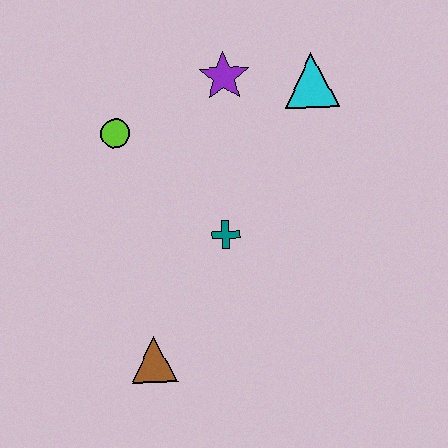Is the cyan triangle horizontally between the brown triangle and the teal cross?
No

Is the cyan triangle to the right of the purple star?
Yes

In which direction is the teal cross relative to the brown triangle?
The teal cross is above the brown triangle.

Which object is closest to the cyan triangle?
The purple star is closest to the cyan triangle.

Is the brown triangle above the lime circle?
No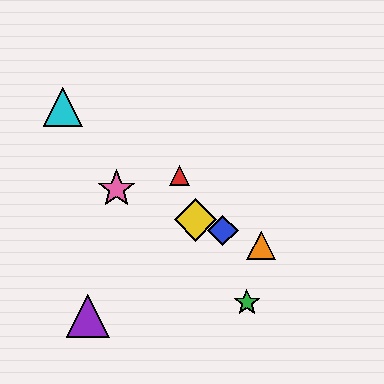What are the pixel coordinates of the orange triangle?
The orange triangle is at (261, 245).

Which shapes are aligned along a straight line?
The blue diamond, the yellow diamond, the orange triangle, the pink star are aligned along a straight line.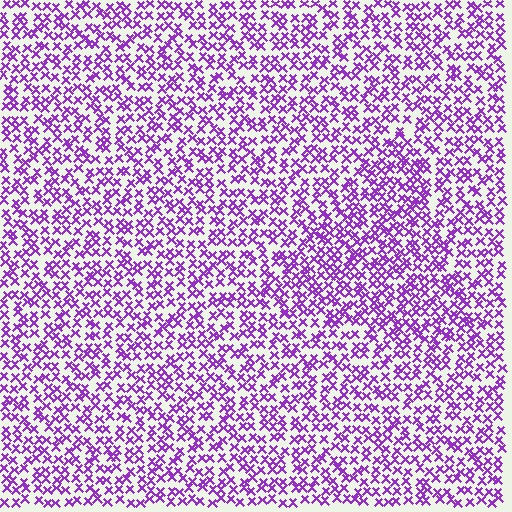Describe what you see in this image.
The image contains small purple elements arranged at two different densities. A triangle-shaped region is visible where the elements are more densely packed than the surrounding area.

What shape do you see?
I see a triangle.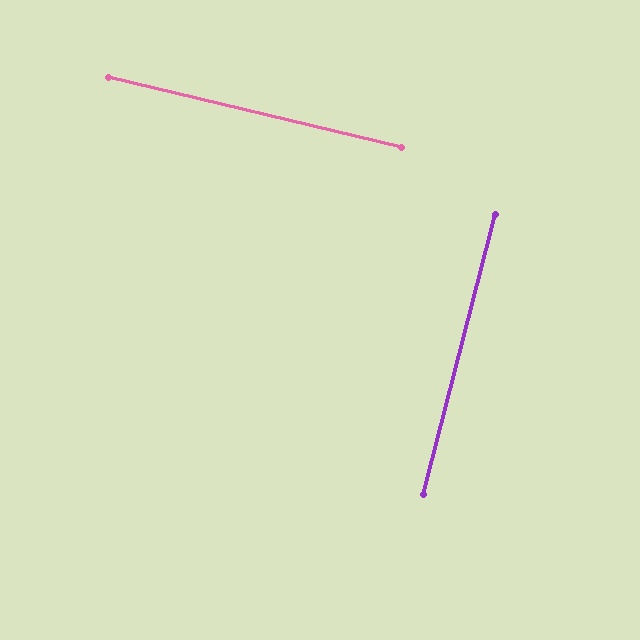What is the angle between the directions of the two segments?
Approximately 89 degrees.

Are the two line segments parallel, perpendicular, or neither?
Perpendicular — they meet at approximately 89°.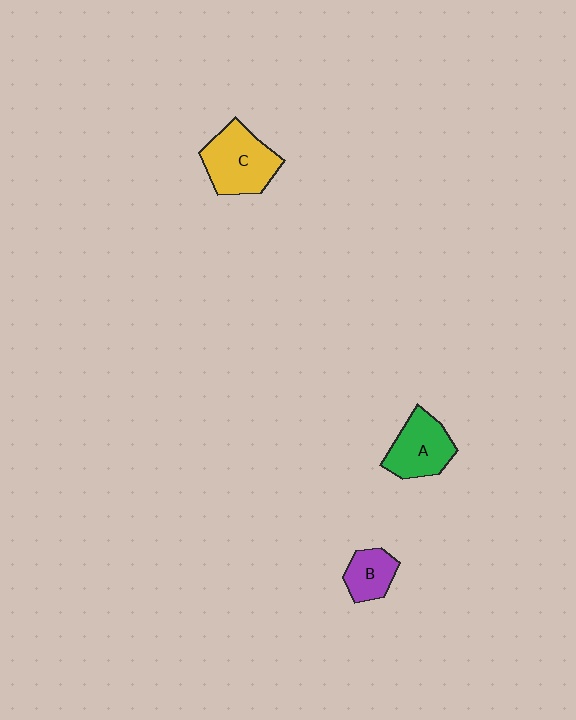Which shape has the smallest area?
Shape B (purple).